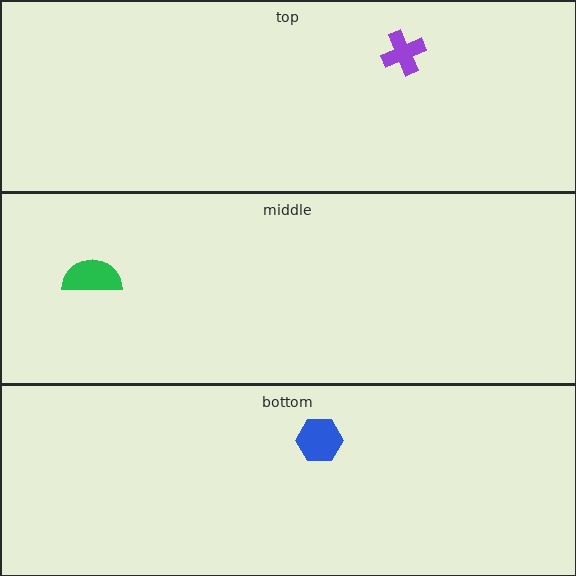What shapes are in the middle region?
The green semicircle.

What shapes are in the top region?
The purple cross.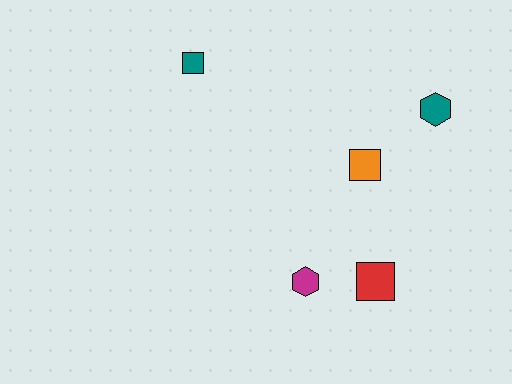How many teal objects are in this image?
There are 2 teal objects.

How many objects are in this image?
There are 5 objects.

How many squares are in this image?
There are 3 squares.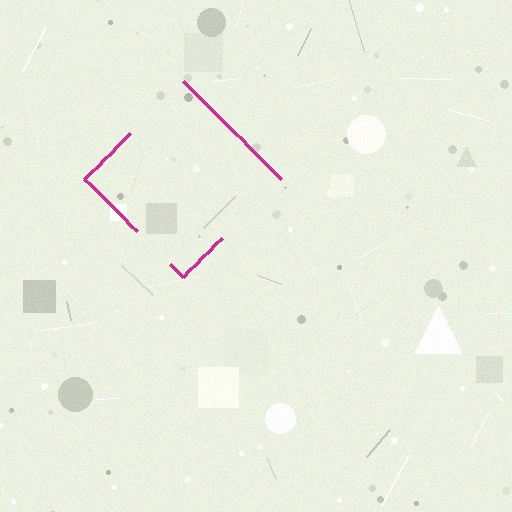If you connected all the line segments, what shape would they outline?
They would outline a diamond.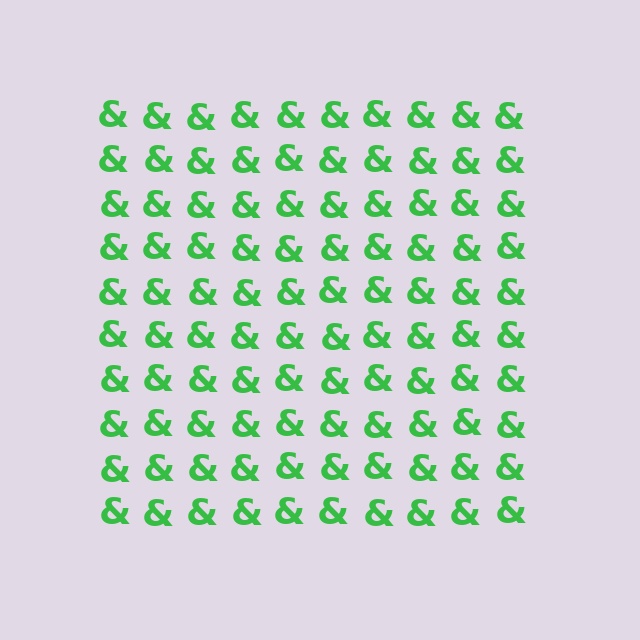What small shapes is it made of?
It is made of small ampersands.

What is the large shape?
The large shape is a square.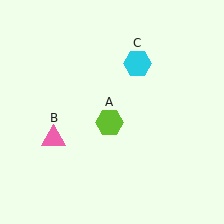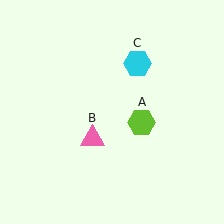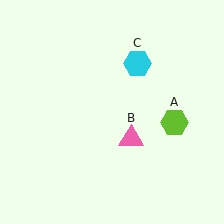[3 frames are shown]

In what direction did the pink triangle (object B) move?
The pink triangle (object B) moved right.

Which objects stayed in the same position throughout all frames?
Cyan hexagon (object C) remained stationary.